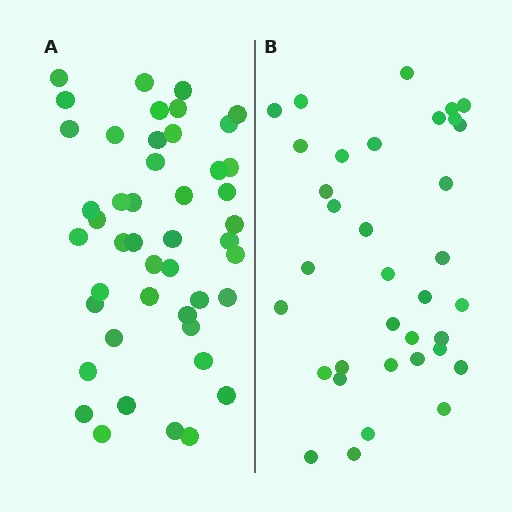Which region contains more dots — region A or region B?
Region A (the left region) has more dots.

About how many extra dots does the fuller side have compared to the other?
Region A has roughly 12 or so more dots than region B.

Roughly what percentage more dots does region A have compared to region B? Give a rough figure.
About 30% more.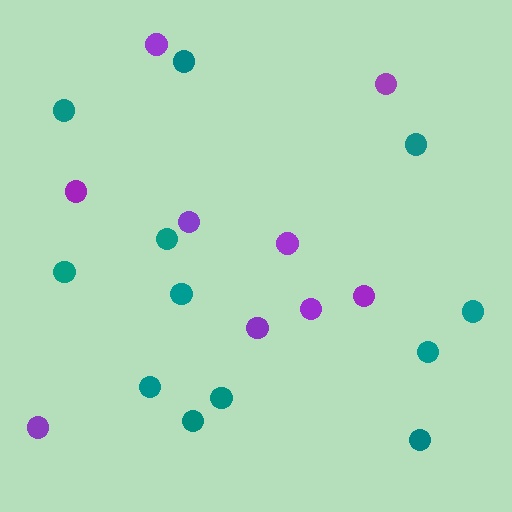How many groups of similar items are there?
There are 2 groups: one group of purple circles (9) and one group of teal circles (12).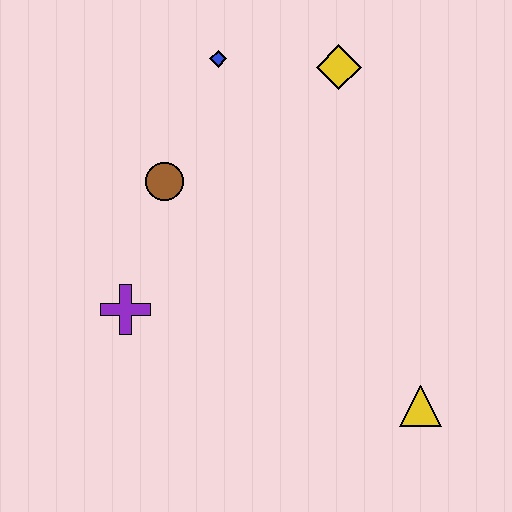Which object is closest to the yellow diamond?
The blue diamond is closest to the yellow diamond.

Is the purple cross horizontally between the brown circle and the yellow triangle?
No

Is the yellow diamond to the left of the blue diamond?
No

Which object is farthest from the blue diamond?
The yellow triangle is farthest from the blue diamond.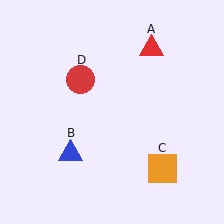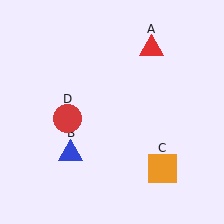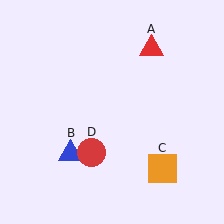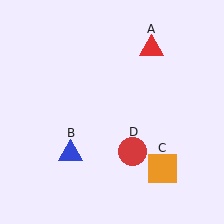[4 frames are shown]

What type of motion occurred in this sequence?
The red circle (object D) rotated counterclockwise around the center of the scene.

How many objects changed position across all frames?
1 object changed position: red circle (object D).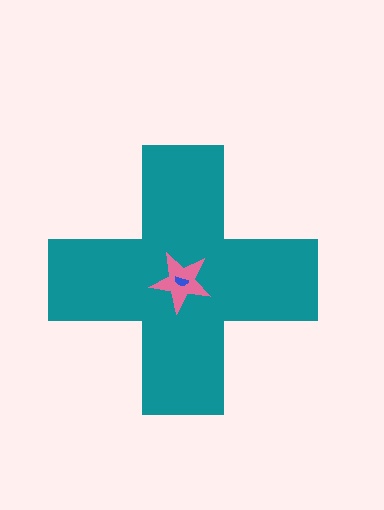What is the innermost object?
The blue semicircle.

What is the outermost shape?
The teal cross.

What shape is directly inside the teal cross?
The pink star.